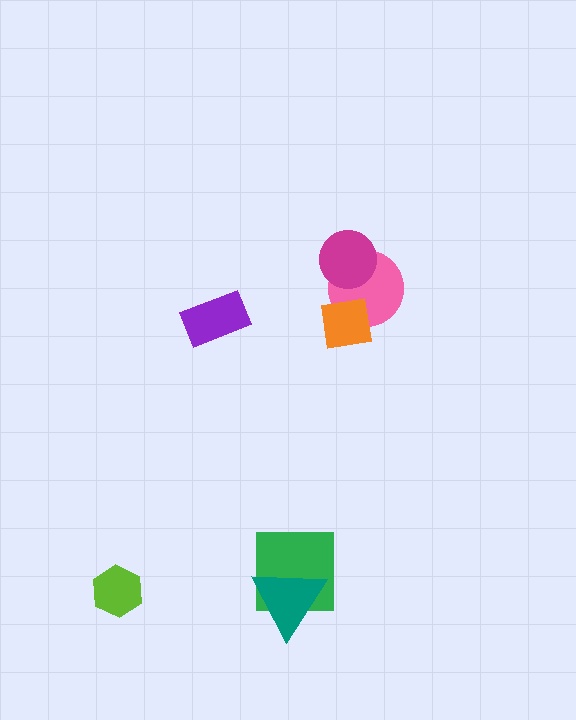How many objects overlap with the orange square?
1 object overlaps with the orange square.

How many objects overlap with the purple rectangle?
0 objects overlap with the purple rectangle.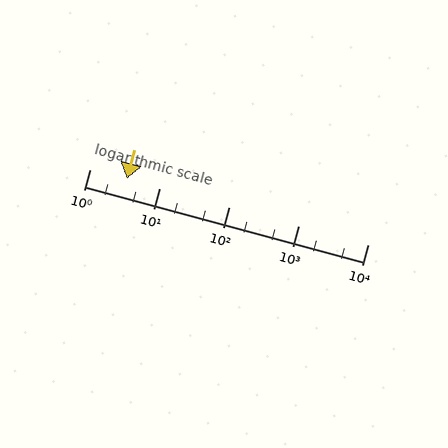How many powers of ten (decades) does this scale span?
The scale spans 4 decades, from 1 to 10000.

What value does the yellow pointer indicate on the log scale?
The pointer indicates approximately 3.4.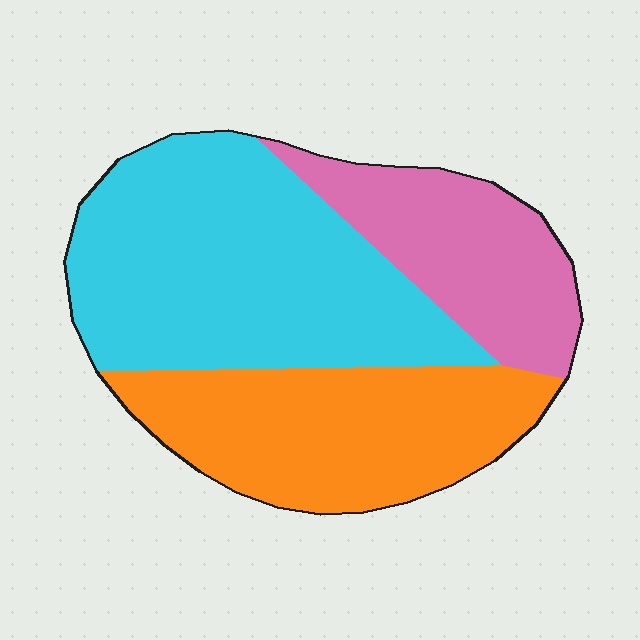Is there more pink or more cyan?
Cyan.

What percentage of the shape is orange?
Orange covers around 30% of the shape.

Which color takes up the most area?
Cyan, at roughly 45%.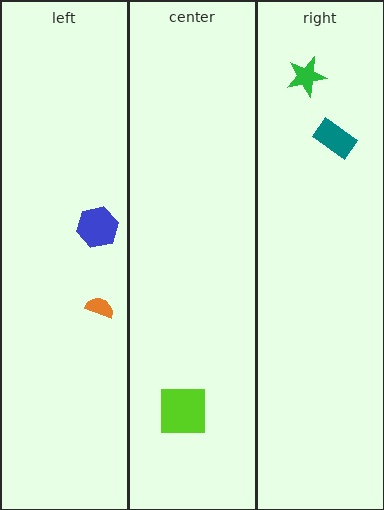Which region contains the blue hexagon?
The left region.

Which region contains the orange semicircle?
The left region.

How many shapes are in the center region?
1.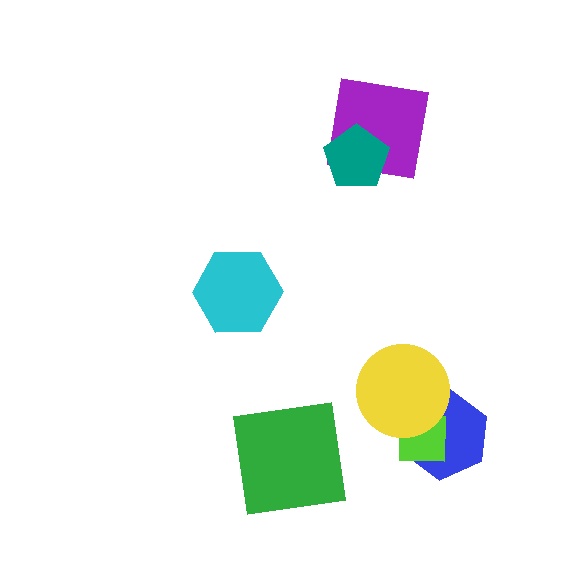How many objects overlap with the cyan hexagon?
0 objects overlap with the cyan hexagon.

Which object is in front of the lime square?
The yellow circle is in front of the lime square.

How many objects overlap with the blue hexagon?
2 objects overlap with the blue hexagon.